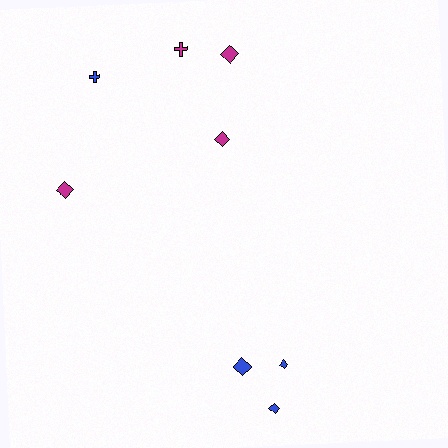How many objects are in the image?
There are 8 objects.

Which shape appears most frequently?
Diamond, with 6 objects.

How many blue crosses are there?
There is 1 blue cross.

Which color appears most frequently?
Blue, with 4 objects.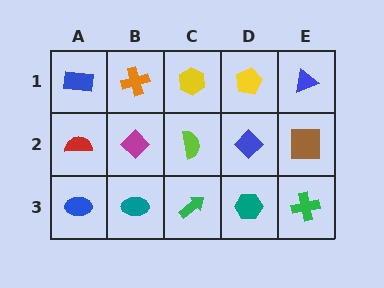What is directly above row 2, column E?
A blue triangle.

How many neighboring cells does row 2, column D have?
4.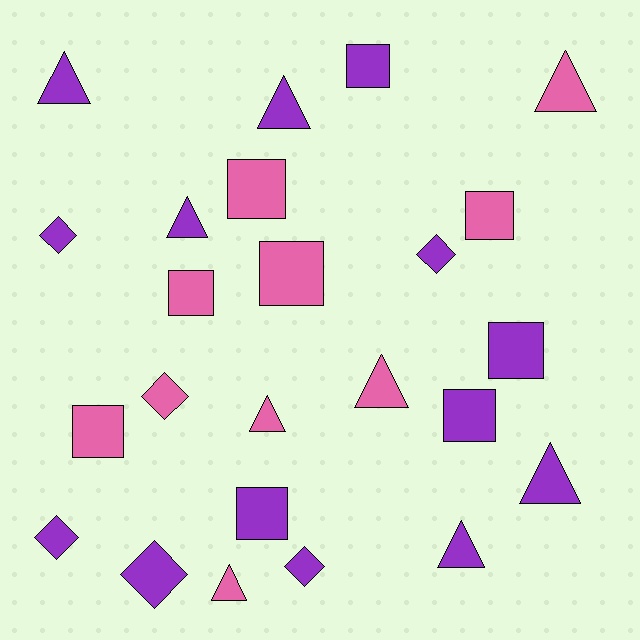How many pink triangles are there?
There are 4 pink triangles.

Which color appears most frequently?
Purple, with 14 objects.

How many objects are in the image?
There are 24 objects.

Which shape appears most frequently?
Square, with 9 objects.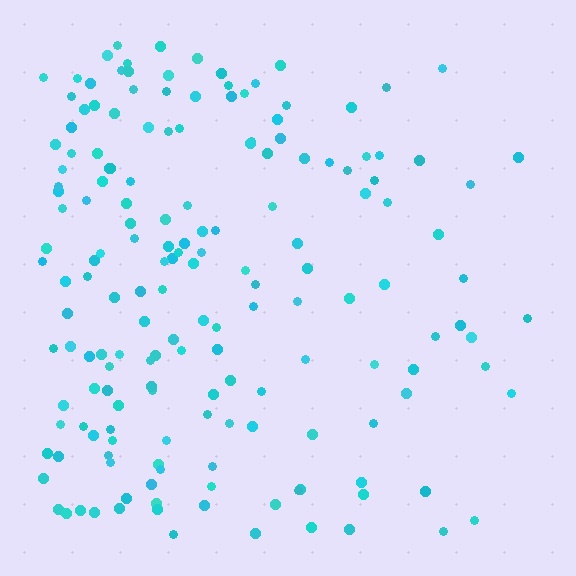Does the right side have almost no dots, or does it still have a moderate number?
Still a moderate number, just noticeably fewer than the left.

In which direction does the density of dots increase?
From right to left, with the left side densest.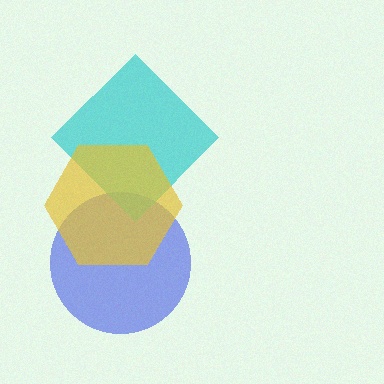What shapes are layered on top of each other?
The layered shapes are: a blue circle, a cyan diamond, a yellow hexagon.